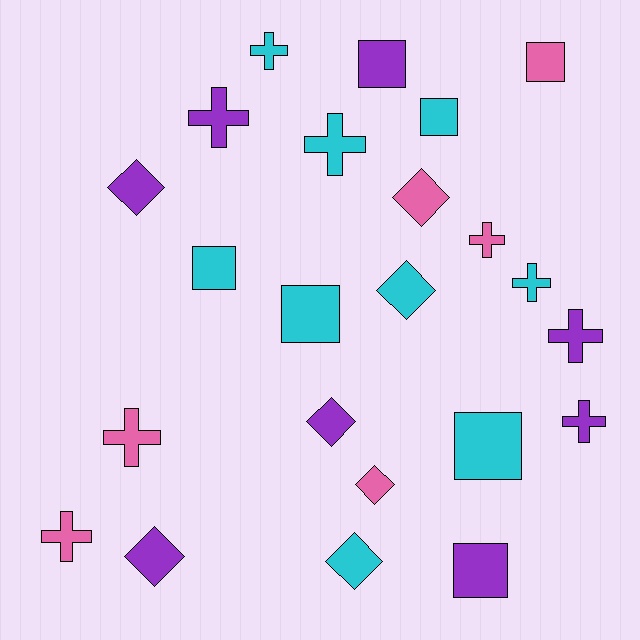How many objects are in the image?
There are 23 objects.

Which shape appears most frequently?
Cross, with 9 objects.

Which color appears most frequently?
Cyan, with 9 objects.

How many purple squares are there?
There are 2 purple squares.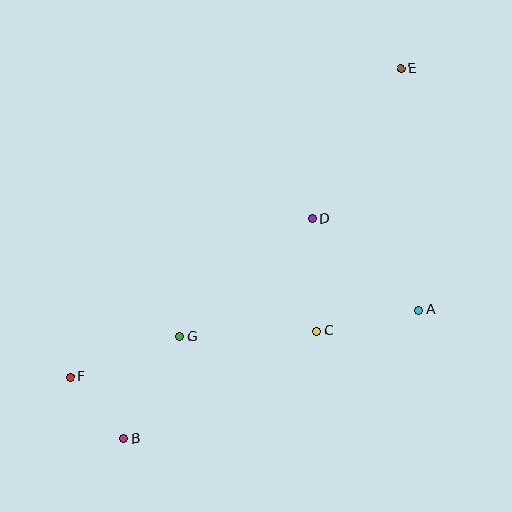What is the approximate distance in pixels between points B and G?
The distance between B and G is approximately 117 pixels.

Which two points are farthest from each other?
Points B and E are farthest from each other.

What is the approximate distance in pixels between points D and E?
The distance between D and E is approximately 174 pixels.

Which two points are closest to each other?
Points B and F are closest to each other.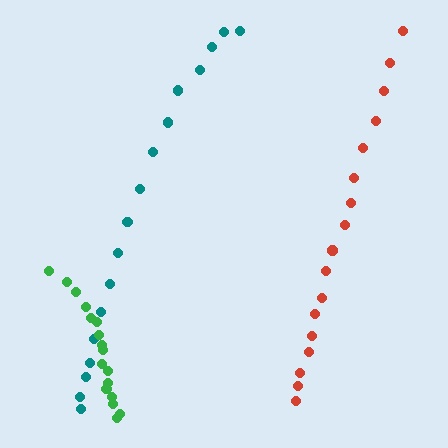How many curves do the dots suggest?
There are 3 distinct paths.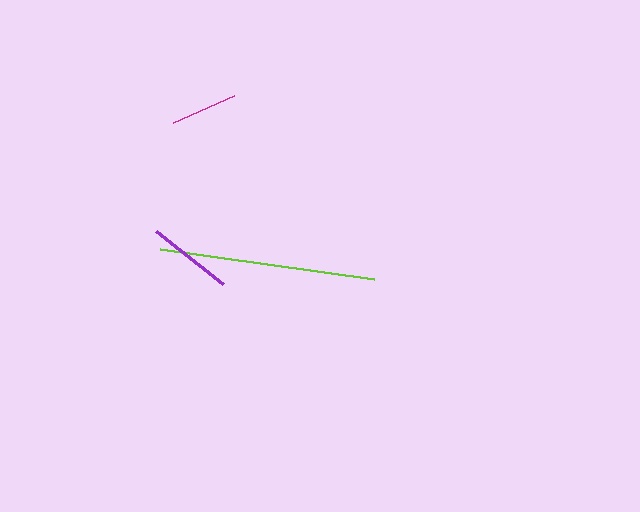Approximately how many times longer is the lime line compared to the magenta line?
The lime line is approximately 3.3 times the length of the magenta line.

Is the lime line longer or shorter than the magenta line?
The lime line is longer than the magenta line.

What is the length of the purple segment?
The purple segment is approximately 86 pixels long.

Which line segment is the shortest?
The magenta line is the shortest at approximately 67 pixels.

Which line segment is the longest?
The lime line is the longest at approximately 217 pixels.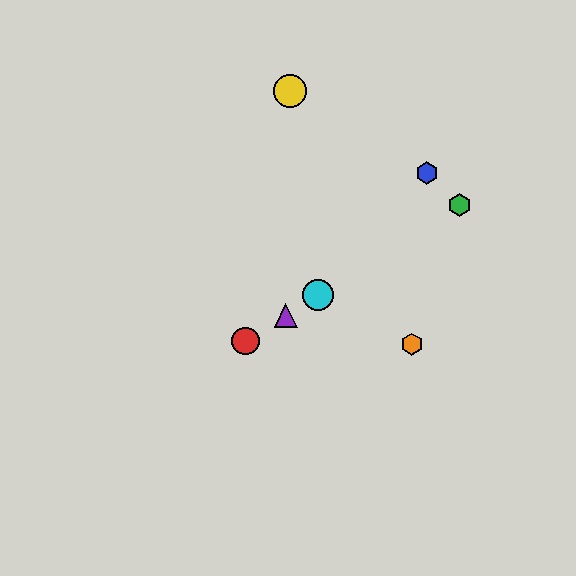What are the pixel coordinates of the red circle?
The red circle is at (246, 341).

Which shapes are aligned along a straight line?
The red circle, the green hexagon, the purple triangle, the cyan circle are aligned along a straight line.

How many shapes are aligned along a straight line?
4 shapes (the red circle, the green hexagon, the purple triangle, the cyan circle) are aligned along a straight line.